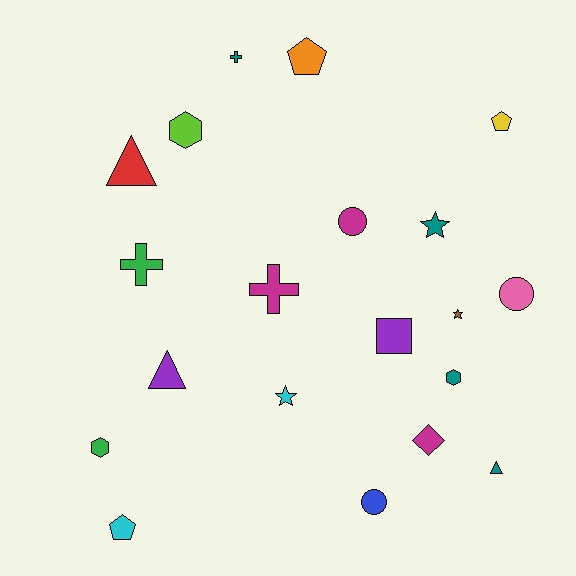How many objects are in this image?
There are 20 objects.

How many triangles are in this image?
There are 3 triangles.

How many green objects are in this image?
There are 2 green objects.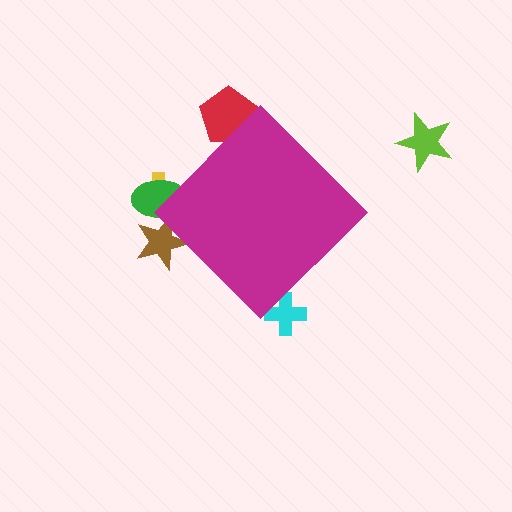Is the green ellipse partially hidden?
Yes, the green ellipse is partially hidden behind the magenta diamond.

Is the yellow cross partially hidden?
Yes, the yellow cross is partially hidden behind the magenta diamond.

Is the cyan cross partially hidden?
Yes, the cyan cross is partially hidden behind the magenta diamond.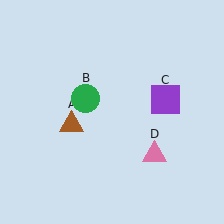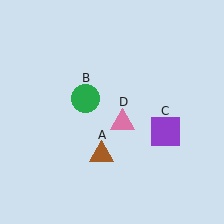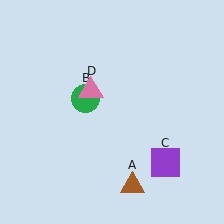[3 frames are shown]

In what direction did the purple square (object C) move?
The purple square (object C) moved down.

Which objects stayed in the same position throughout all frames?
Green circle (object B) remained stationary.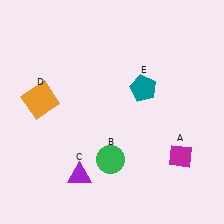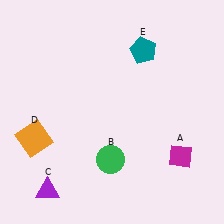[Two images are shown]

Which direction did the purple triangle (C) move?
The purple triangle (C) moved left.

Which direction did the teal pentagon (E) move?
The teal pentagon (E) moved up.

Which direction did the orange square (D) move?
The orange square (D) moved down.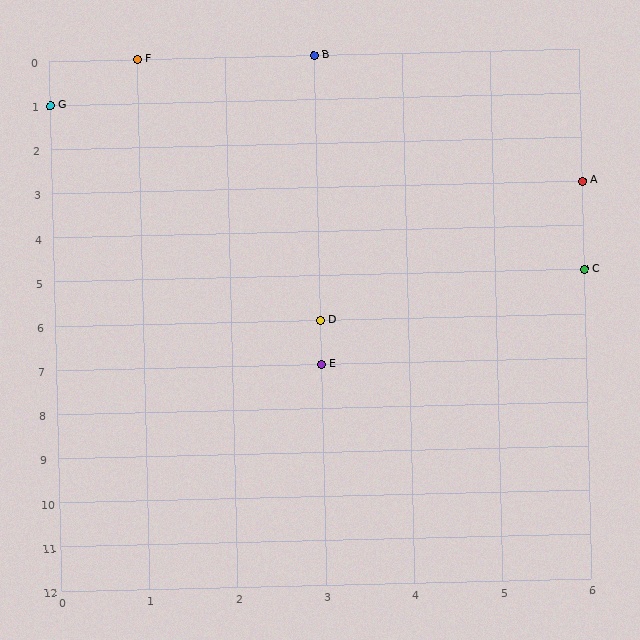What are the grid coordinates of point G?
Point G is at grid coordinates (0, 1).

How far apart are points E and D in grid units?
Points E and D are 1 row apart.